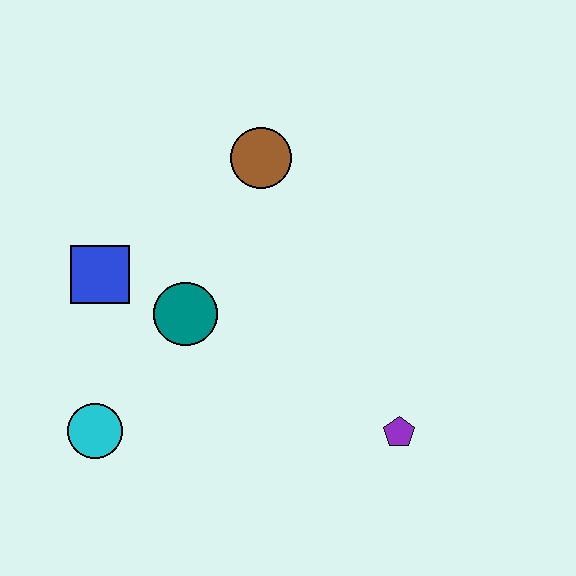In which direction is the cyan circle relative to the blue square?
The cyan circle is below the blue square.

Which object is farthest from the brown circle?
The cyan circle is farthest from the brown circle.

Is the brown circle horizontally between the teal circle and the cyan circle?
No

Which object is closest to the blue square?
The teal circle is closest to the blue square.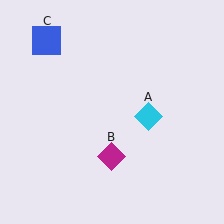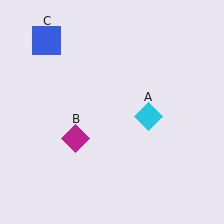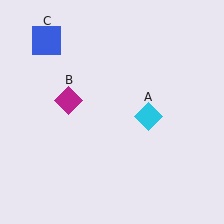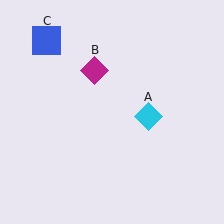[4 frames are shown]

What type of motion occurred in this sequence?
The magenta diamond (object B) rotated clockwise around the center of the scene.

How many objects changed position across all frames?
1 object changed position: magenta diamond (object B).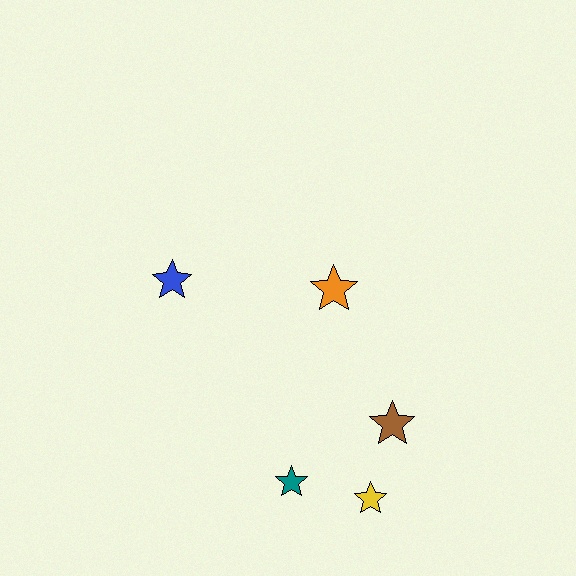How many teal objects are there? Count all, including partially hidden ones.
There is 1 teal object.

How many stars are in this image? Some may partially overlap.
There are 5 stars.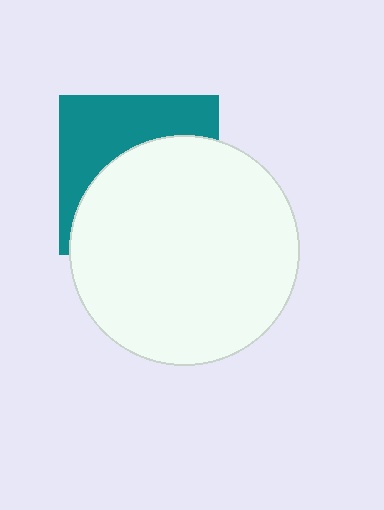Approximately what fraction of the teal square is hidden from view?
Roughly 59% of the teal square is hidden behind the white circle.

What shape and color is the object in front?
The object in front is a white circle.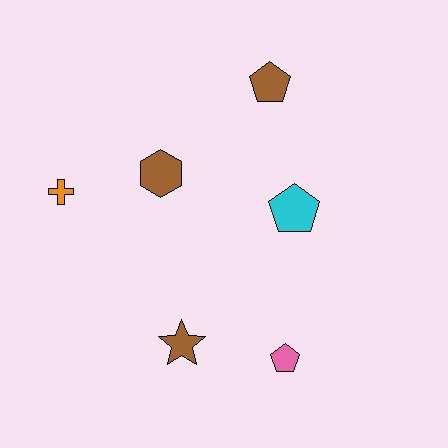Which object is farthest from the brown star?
The brown pentagon is farthest from the brown star.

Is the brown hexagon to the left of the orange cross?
No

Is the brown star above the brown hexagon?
No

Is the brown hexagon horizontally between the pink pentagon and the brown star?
No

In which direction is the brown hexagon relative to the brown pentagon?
The brown hexagon is to the left of the brown pentagon.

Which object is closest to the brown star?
The pink pentagon is closest to the brown star.